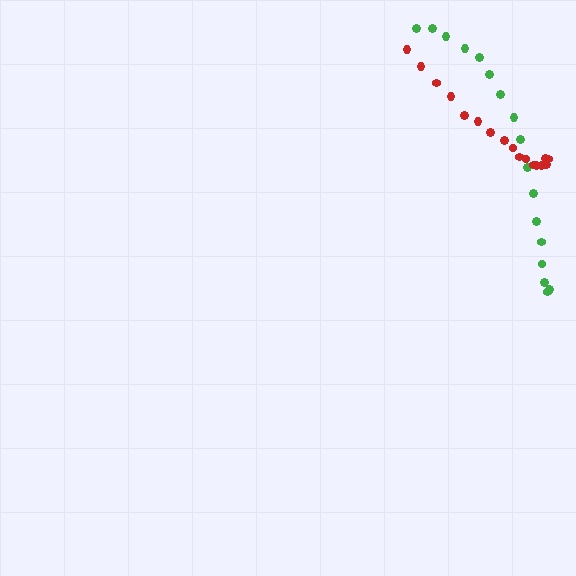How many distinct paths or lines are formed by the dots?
There are 2 distinct paths.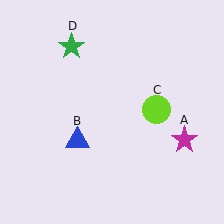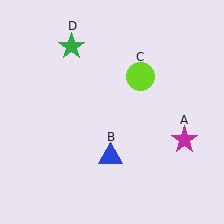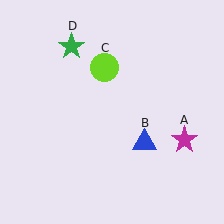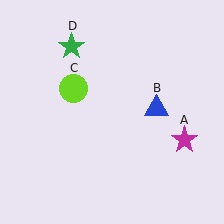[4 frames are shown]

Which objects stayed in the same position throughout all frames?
Magenta star (object A) and green star (object D) remained stationary.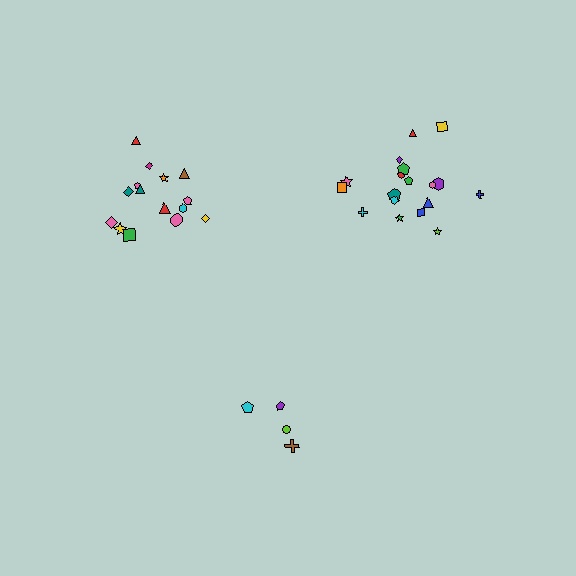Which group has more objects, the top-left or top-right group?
The top-right group.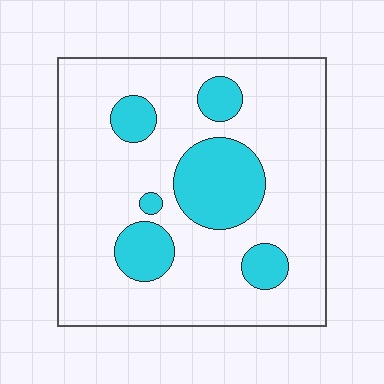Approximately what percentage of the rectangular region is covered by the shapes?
Approximately 20%.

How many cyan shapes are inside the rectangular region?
6.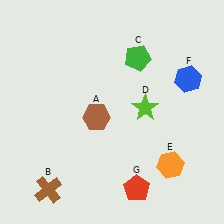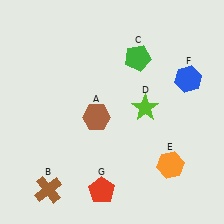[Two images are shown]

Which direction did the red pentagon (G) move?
The red pentagon (G) moved left.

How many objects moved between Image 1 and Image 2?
1 object moved between the two images.